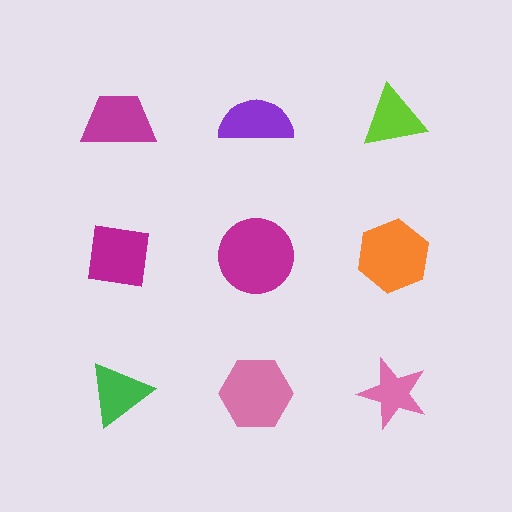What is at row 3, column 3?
A pink star.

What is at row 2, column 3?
An orange hexagon.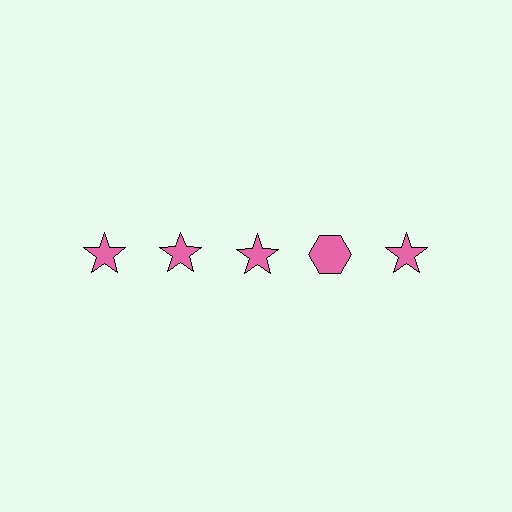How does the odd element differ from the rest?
It has a different shape: hexagon instead of star.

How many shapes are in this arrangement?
There are 5 shapes arranged in a grid pattern.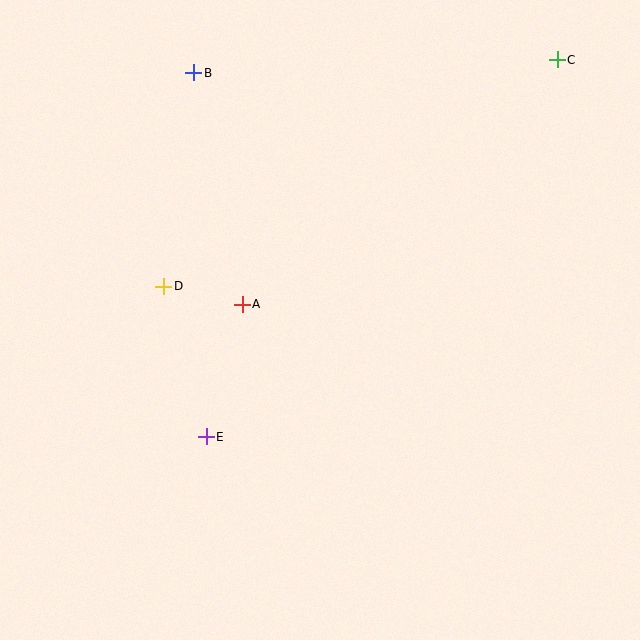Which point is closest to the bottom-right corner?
Point E is closest to the bottom-right corner.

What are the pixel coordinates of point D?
Point D is at (164, 286).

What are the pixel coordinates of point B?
Point B is at (194, 73).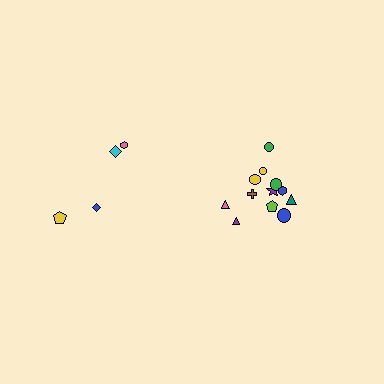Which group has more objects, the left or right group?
The right group.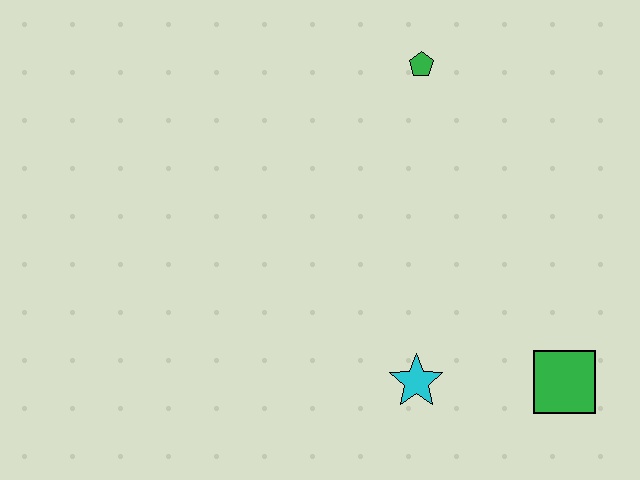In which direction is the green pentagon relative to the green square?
The green pentagon is above the green square.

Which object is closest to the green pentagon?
The cyan star is closest to the green pentagon.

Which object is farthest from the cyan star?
The green pentagon is farthest from the cyan star.